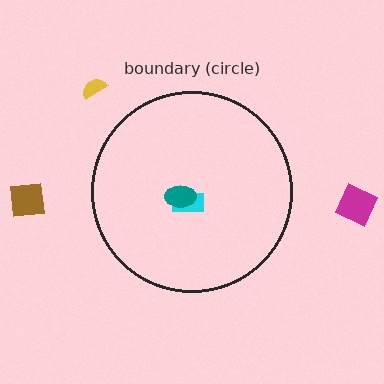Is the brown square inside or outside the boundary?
Outside.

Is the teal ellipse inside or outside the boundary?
Inside.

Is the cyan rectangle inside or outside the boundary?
Inside.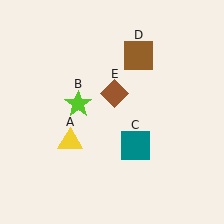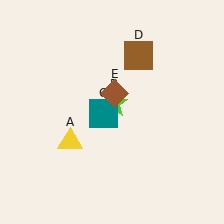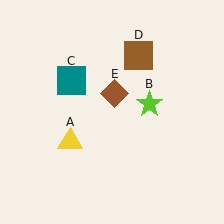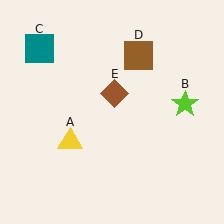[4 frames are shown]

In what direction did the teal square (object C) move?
The teal square (object C) moved up and to the left.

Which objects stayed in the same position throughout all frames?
Yellow triangle (object A) and brown square (object D) and brown diamond (object E) remained stationary.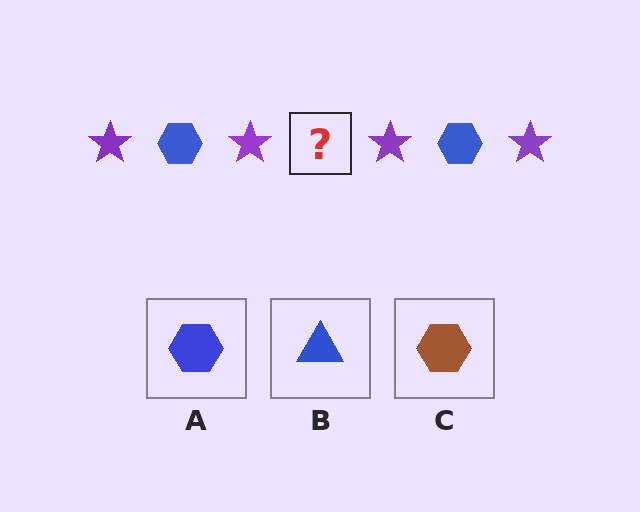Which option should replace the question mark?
Option A.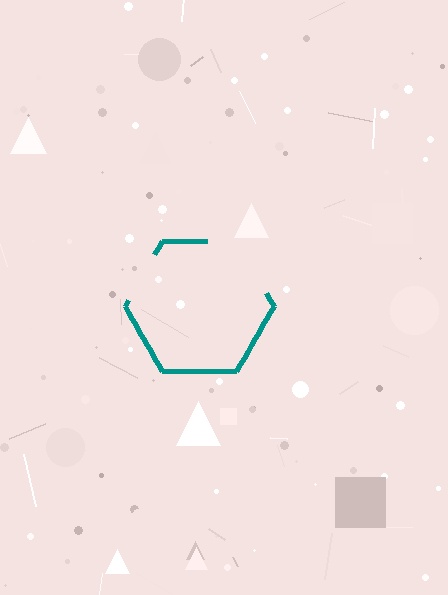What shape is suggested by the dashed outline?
The dashed outline suggests a hexagon.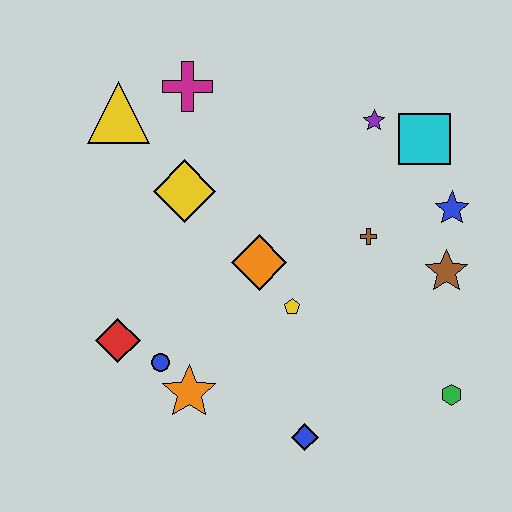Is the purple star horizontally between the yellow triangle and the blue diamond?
No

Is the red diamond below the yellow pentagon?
Yes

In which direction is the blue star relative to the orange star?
The blue star is to the right of the orange star.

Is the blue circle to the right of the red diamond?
Yes